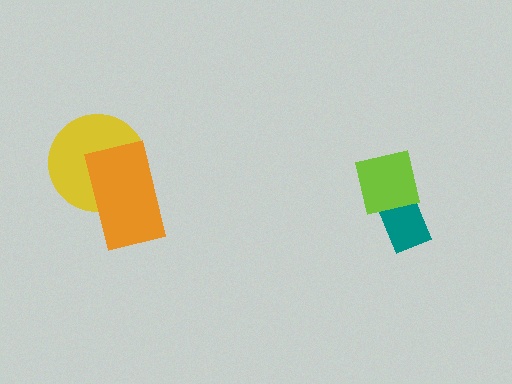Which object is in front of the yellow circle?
The orange rectangle is in front of the yellow circle.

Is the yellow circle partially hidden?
Yes, it is partially covered by another shape.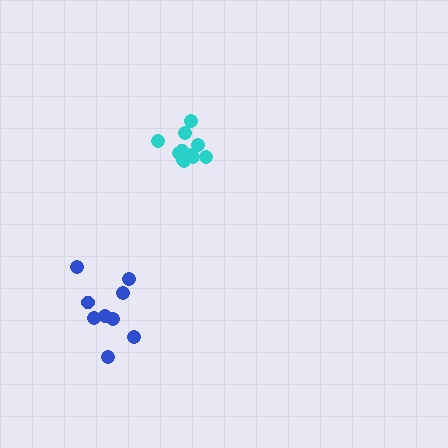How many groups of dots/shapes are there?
There are 2 groups.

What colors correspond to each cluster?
The clusters are colored: cyan, blue.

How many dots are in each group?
Group 1: 11 dots, Group 2: 9 dots (20 total).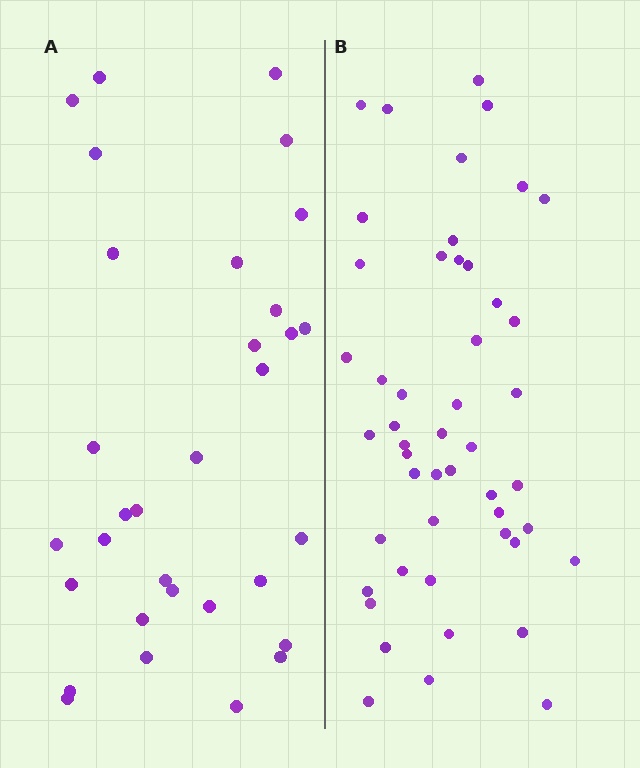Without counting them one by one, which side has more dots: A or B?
Region B (the right region) has more dots.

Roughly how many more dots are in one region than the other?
Region B has approximately 15 more dots than region A.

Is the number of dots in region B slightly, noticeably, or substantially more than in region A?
Region B has substantially more. The ratio is roughly 1.5 to 1.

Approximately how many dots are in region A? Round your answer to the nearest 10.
About 30 dots. (The exact count is 32, which rounds to 30.)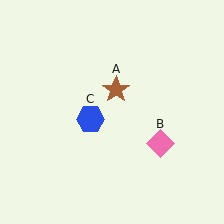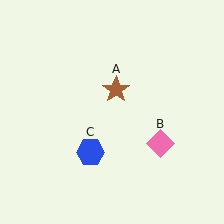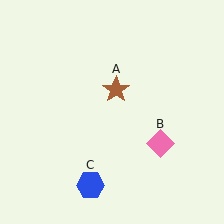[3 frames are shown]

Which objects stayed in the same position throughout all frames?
Brown star (object A) and pink diamond (object B) remained stationary.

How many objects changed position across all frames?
1 object changed position: blue hexagon (object C).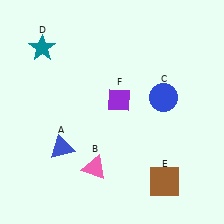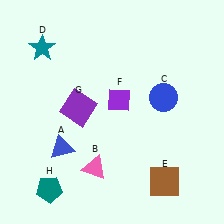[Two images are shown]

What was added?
A purple square (G), a teal pentagon (H) were added in Image 2.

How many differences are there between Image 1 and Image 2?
There are 2 differences between the two images.